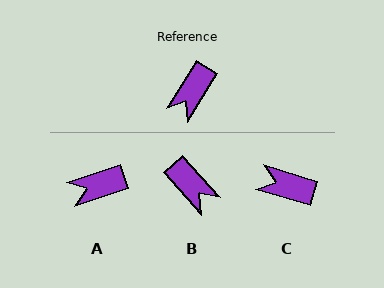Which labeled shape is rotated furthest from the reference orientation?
C, about 75 degrees away.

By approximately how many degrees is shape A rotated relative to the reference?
Approximately 40 degrees clockwise.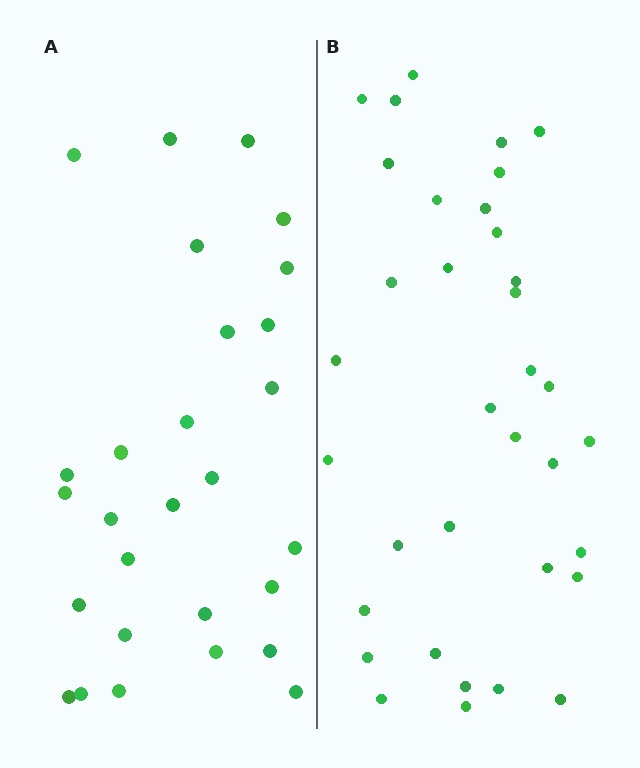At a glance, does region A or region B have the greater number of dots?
Region B (the right region) has more dots.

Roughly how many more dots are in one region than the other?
Region B has roughly 8 or so more dots than region A.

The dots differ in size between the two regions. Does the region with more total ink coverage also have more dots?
No. Region A has more total ink coverage because its dots are larger, but region B actually contains more individual dots. Total area can be misleading — the number of items is what matters here.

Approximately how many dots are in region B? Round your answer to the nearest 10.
About 40 dots. (The exact count is 35, which rounds to 40.)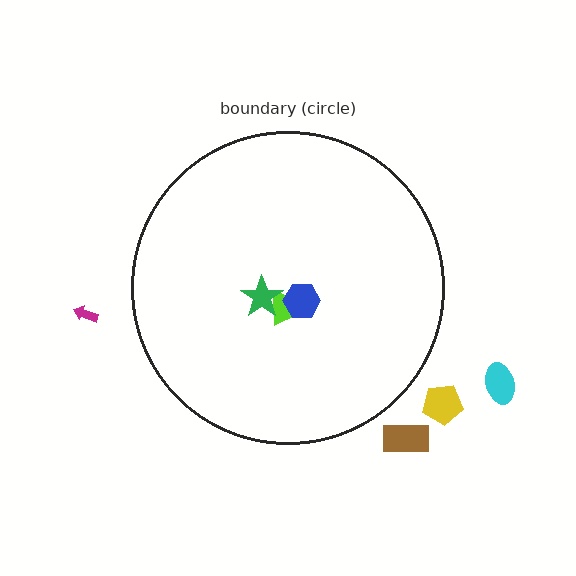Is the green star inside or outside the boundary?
Inside.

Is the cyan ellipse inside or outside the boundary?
Outside.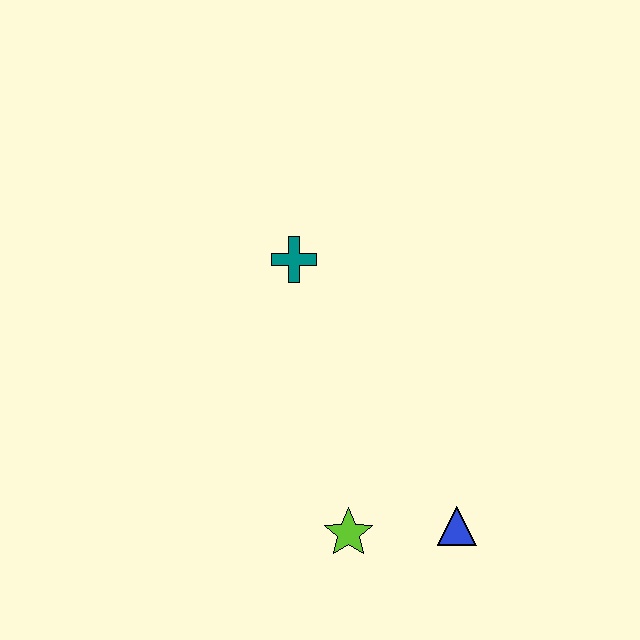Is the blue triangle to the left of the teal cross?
No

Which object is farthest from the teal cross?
The blue triangle is farthest from the teal cross.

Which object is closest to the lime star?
The blue triangle is closest to the lime star.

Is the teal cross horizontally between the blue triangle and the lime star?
No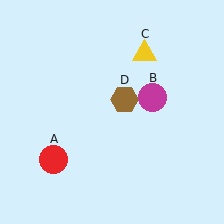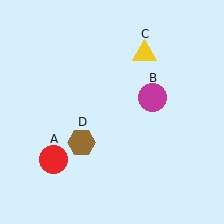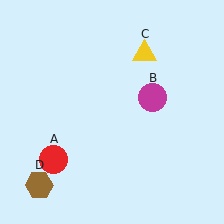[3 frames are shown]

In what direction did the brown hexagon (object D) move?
The brown hexagon (object D) moved down and to the left.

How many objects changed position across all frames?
1 object changed position: brown hexagon (object D).